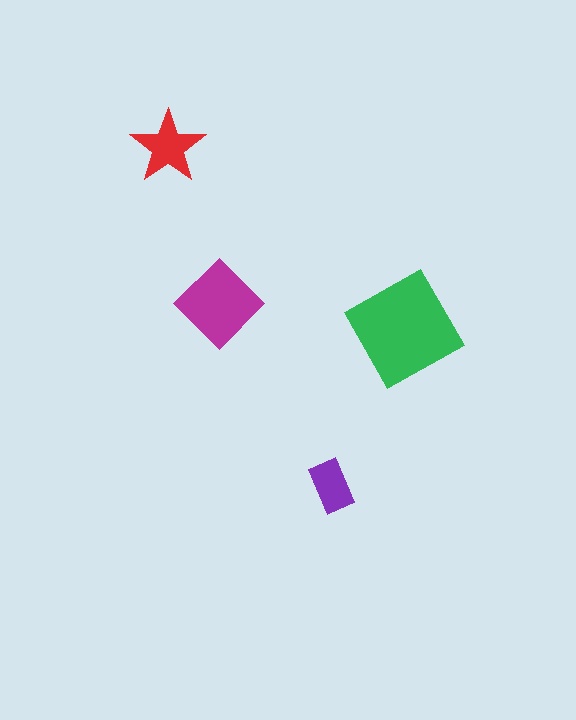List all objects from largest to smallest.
The green square, the magenta diamond, the red star, the purple rectangle.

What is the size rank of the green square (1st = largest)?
1st.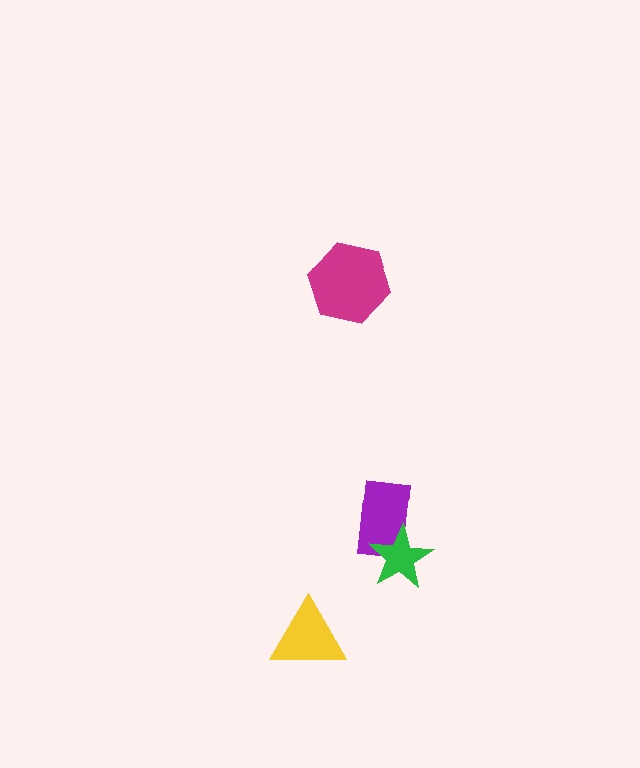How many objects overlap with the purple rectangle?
1 object overlaps with the purple rectangle.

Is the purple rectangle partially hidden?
Yes, it is partially covered by another shape.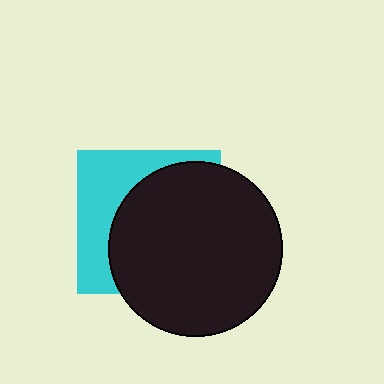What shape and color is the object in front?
The object in front is a black circle.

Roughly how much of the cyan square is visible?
A small part of it is visible (roughly 36%).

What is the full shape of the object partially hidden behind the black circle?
The partially hidden object is a cyan square.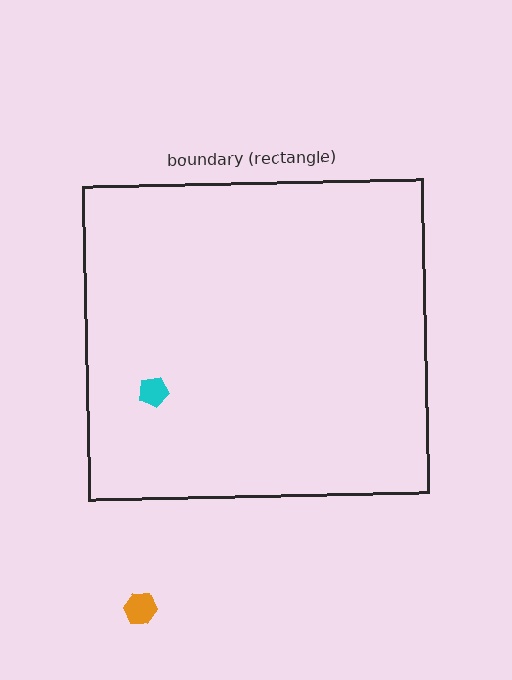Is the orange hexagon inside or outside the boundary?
Outside.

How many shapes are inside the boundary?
1 inside, 1 outside.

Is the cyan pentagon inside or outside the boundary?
Inside.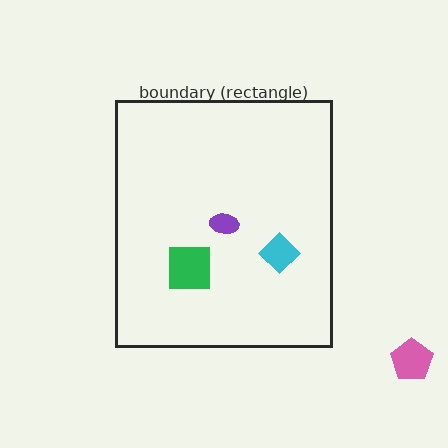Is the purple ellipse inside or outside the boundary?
Inside.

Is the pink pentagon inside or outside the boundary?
Outside.